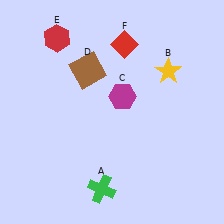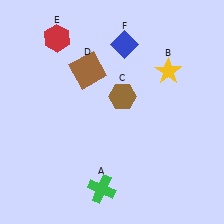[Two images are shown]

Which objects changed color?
C changed from magenta to brown. F changed from red to blue.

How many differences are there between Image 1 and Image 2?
There are 2 differences between the two images.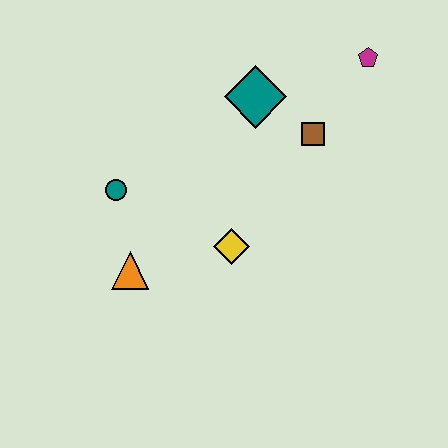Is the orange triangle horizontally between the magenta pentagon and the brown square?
No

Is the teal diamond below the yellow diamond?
No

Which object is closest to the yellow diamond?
The orange triangle is closest to the yellow diamond.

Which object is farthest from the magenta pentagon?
The orange triangle is farthest from the magenta pentagon.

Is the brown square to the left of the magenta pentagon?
Yes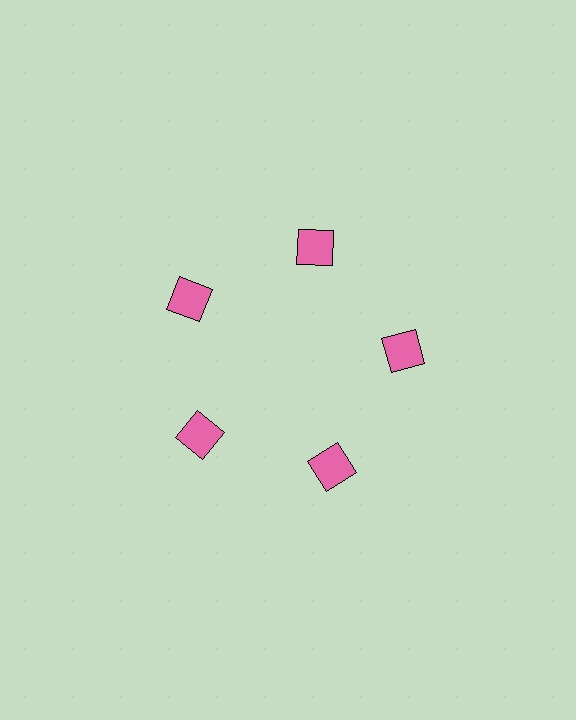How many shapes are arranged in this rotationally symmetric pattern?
There are 5 shapes, arranged in 5 groups of 1.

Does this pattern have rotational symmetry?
Yes, this pattern has 5-fold rotational symmetry. It looks the same after rotating 72 degrees around the center.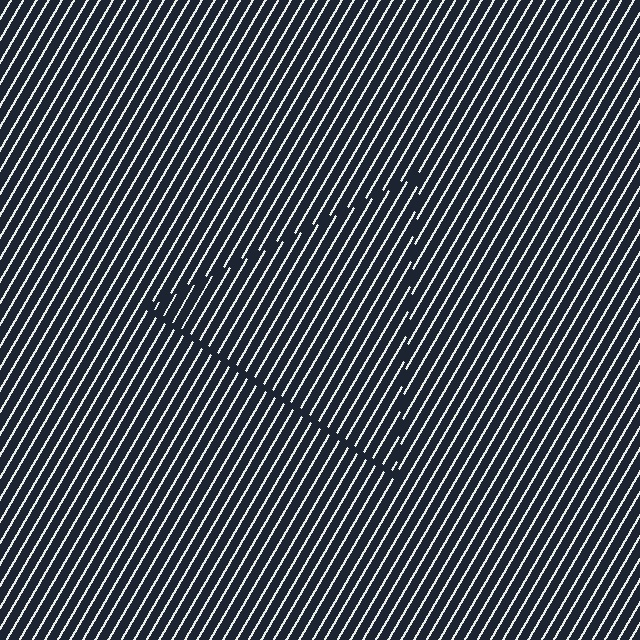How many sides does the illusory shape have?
3 sides — the line-ends trace a triangle.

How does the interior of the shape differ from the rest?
The interior of the shape contains the same grating, shifted by half a period — the contour is defined by the phase discontinuity where line-ends from the inner and outer gratings abut.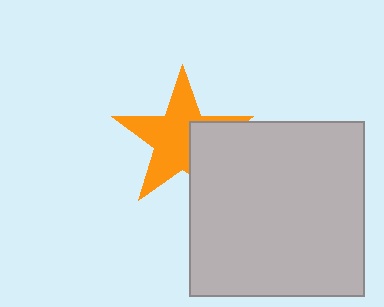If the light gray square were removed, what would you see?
You would see the complete orange star.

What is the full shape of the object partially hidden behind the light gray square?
The partially hidden object is an orange star.